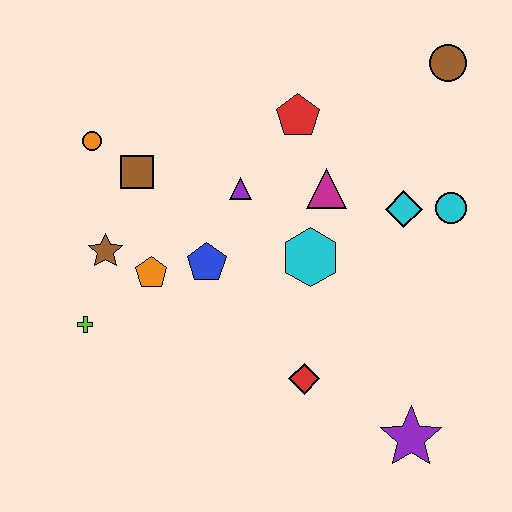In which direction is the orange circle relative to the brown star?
The orange circle is above the brown star.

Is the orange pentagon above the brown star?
No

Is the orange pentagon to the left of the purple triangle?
Yes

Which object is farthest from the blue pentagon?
The brown circle is farthest from the blue pentagon.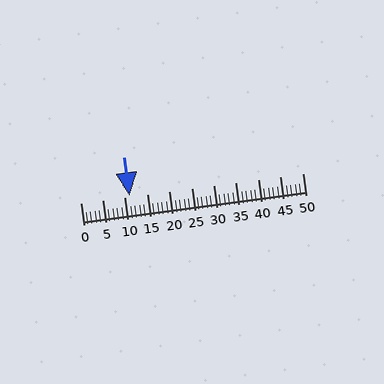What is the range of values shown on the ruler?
The ruler shows values from 0 to 50.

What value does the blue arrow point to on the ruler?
The blue arrow points to approximately 11.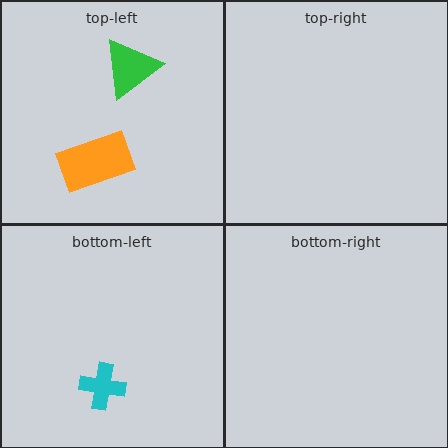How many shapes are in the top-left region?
2.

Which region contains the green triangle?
The top-left region.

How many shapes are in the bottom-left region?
1.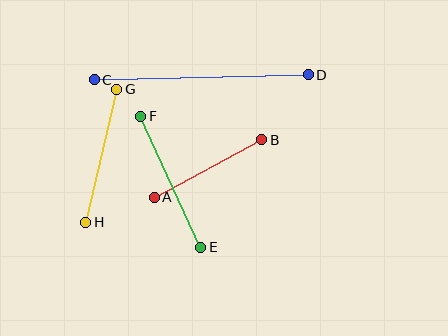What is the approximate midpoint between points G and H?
The midpoint is at approximately (101, 156) pixels.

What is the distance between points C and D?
The distance is approximately 214 pixels.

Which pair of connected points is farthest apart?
Points C and D are farthest apart.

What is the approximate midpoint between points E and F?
The midpoint is at approximately (171, 182) pixels.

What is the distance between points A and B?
The distance is approximately 122 pixels.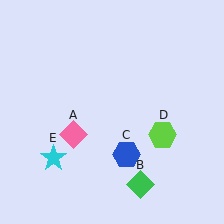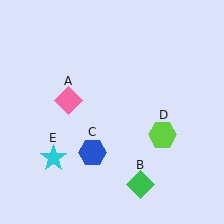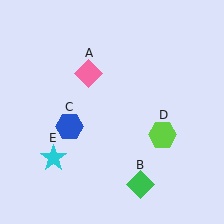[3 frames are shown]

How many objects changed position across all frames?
2 objects changed position: pink diamond (object A), blue hexagon (object C).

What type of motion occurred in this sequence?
The pink diamond (object A), blue hexagon (object C) rotated clockwise around the center of the scene.